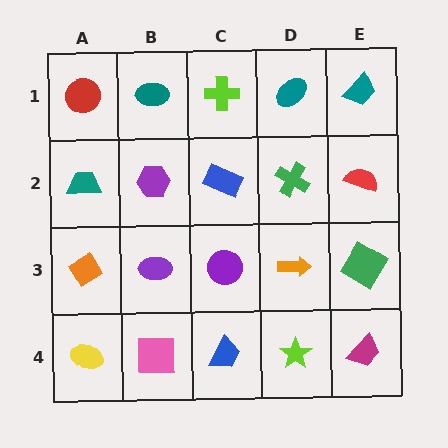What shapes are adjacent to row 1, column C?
A blue rectangle (row 2, column C), a teal ellipse (row 1, column B), a teal ellipse (row 1, column D).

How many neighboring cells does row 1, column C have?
3.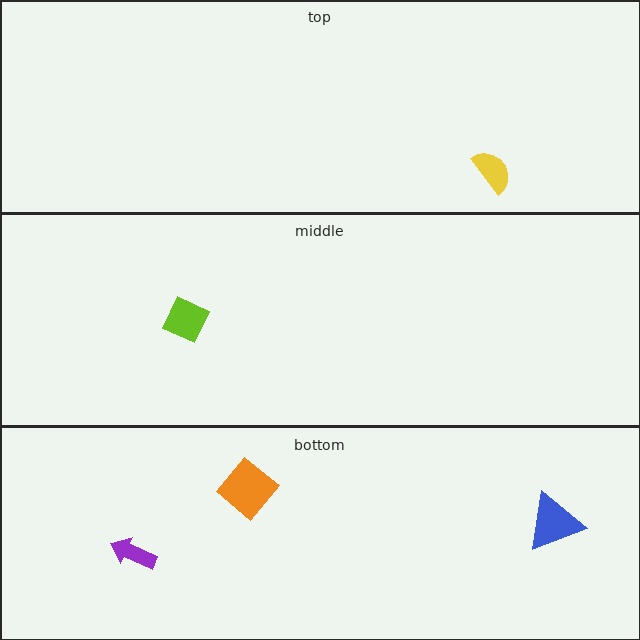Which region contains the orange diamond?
The bottom region.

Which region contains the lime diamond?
The middle region.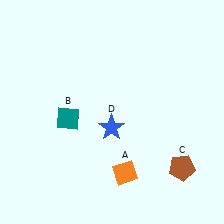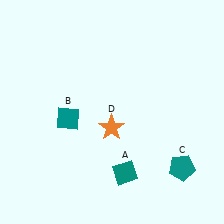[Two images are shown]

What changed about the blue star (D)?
In Image 1, D is blue. In Image 2, it changed to orange.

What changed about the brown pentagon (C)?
In Image 1, C is brown. In Image 2, it changed to teal.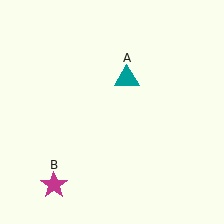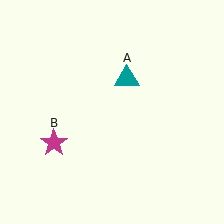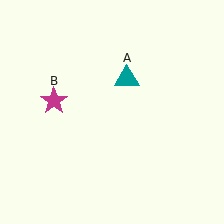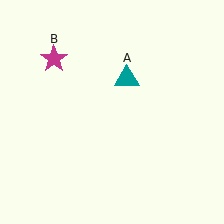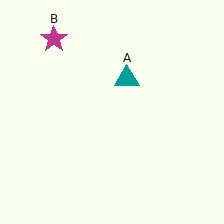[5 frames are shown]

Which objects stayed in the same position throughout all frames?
Teal triangle (object A) remained stationary.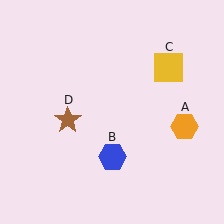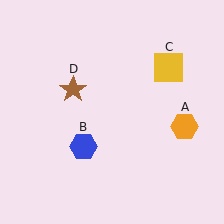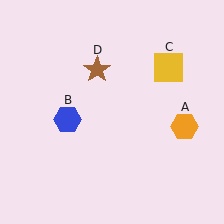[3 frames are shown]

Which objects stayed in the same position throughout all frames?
Orange hexagon (object A) and yellow square (object C) remained stationary.